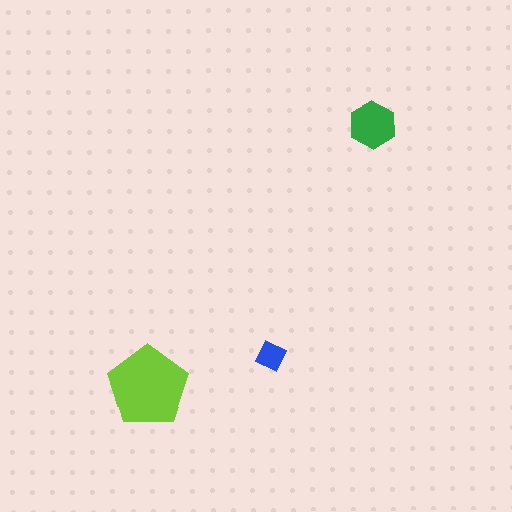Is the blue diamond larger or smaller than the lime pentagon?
Smaller.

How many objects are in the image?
There are 3 objects in the image.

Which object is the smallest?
The blue diamond.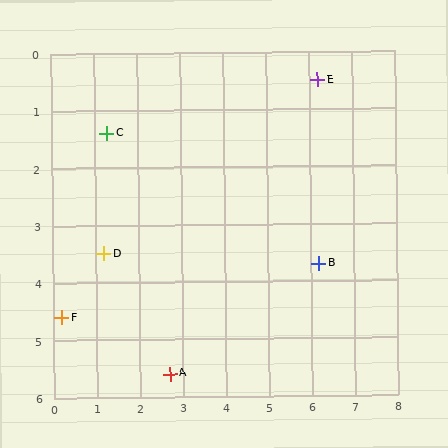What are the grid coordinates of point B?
Point B is at approximately (6.2, 3.7).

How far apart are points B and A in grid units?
Points B and A are about 4.0 grid units apart.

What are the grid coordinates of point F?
Point F is at approximately (0.2, 4.6).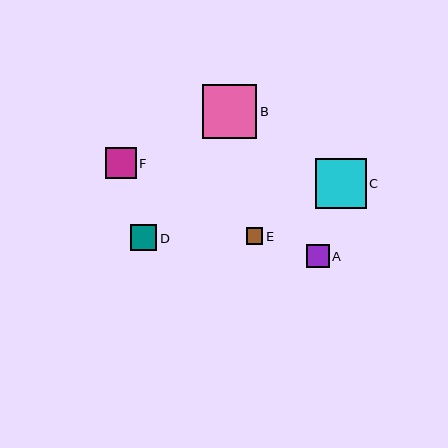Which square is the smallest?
Square E is the smallest with a size of approximately 16 pixels.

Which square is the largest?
Square B is the largest with a size of approximately 55 pixels.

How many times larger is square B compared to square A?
Square B is approximately 2.4 times the size of square A.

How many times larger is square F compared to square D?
Square F is approximately 1.2 times the size of square D.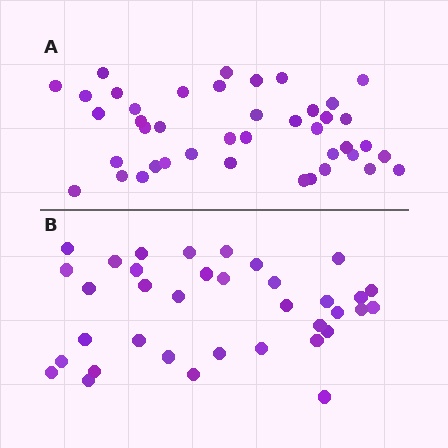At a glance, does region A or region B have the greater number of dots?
Region A (the top region) has more dots.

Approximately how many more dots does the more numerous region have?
Region A has about 6 more dots than region B.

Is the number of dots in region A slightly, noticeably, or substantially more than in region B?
Region A has only slightly more — the two regions are fairly close. The ratio is roughly 1.2 to 1.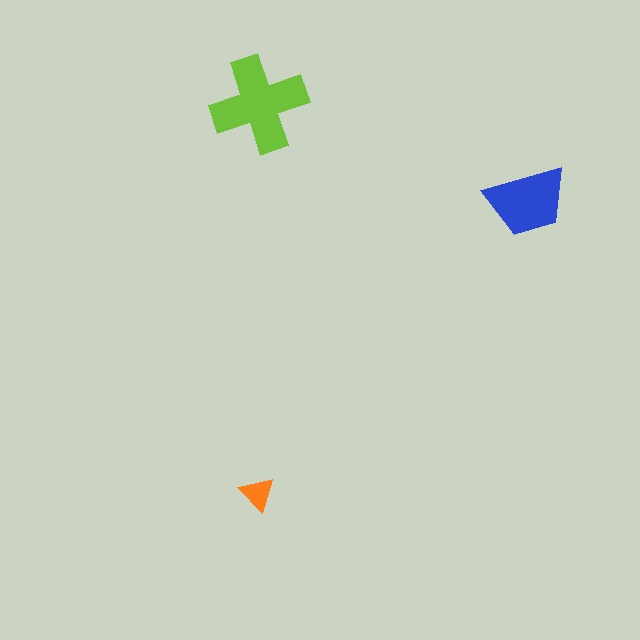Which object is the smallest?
The orange triangle.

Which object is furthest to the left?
The orange triangle is leftmost.